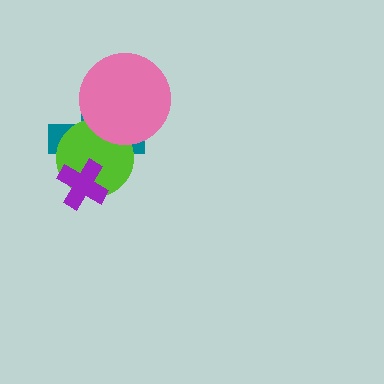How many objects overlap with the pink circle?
2 objects overlap with the pink circle.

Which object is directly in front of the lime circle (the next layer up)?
The purple cross is directly in front of the lime circle.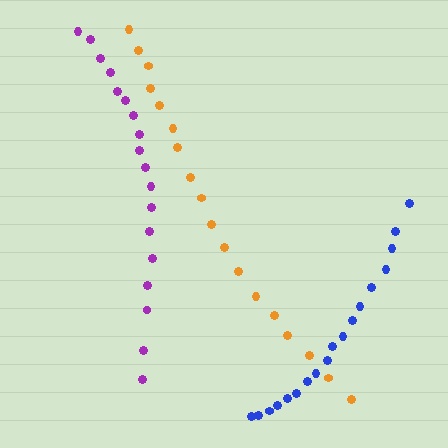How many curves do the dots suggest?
There are 3 distinct paths.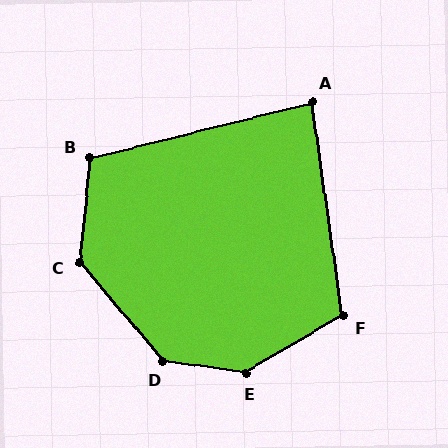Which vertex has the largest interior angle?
E, at approximately 142 degrees.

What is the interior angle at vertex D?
Approximately 138 degrees (obtuse).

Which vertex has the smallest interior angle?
A, at approximately 84 degrees.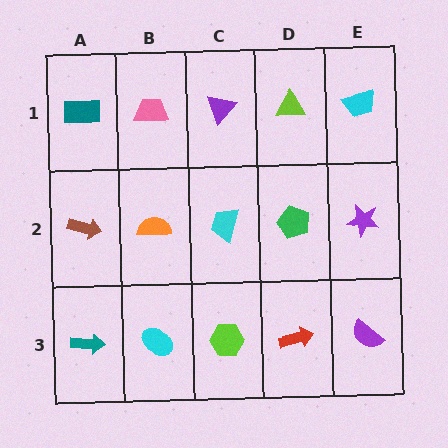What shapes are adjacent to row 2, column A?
A teal rectangle (row 1, column A), a teal arrow (row 3, column A), an orange semicircle (row 2, column B).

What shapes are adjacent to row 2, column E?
A cyan trapezoid (row 1, column E), a purple semicircle (row 3, column E), a green pentagon (row 2, column D).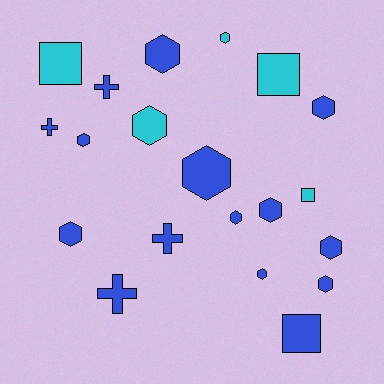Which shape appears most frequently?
Hexagon, with 12 objects.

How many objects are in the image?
There are 20 objects.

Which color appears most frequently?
Blue, with 15 objects.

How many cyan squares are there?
There are 3 cyan squares.